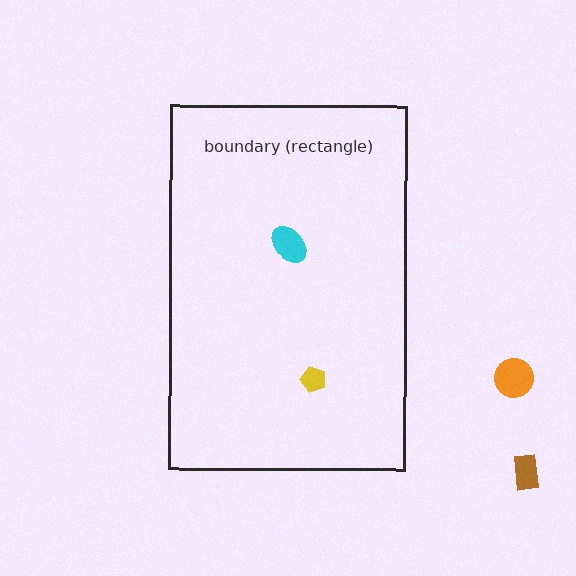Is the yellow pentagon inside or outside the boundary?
Inside.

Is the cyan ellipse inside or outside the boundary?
Inside.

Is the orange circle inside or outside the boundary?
Outside.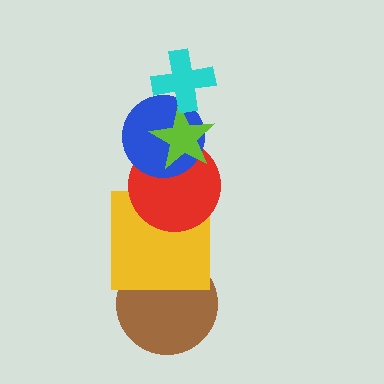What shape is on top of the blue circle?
The lime star is on top of the blue circle.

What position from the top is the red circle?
The red circle is 4th from the top.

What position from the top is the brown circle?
The brown circle is 6th from the top.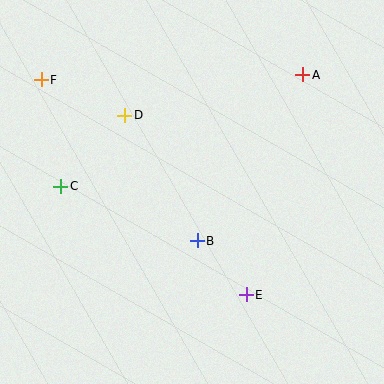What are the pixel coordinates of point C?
Point C is at (61, 186).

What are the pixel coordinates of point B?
Point B is at (197, 241).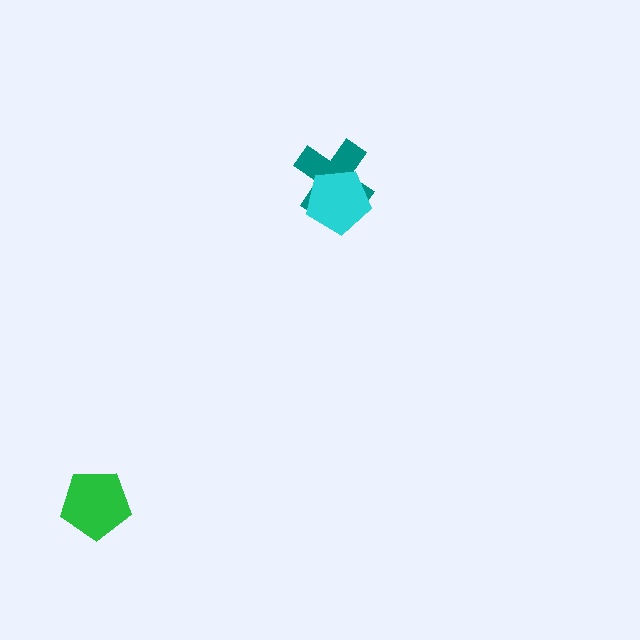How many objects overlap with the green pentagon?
0 objects overlap with the green pentagon.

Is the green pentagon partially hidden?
No, no other shape covers it.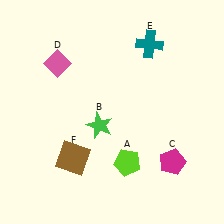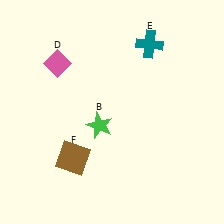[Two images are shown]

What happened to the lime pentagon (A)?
The lime pentagon (A) was removed in Image 2. It was in the bottom-right area of Image 1.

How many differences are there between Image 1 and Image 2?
There are 2 differences between the two images.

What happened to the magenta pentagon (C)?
The magenta pentagon (C) was removed in Image 2. It was in the bottom-right area of Image 1.